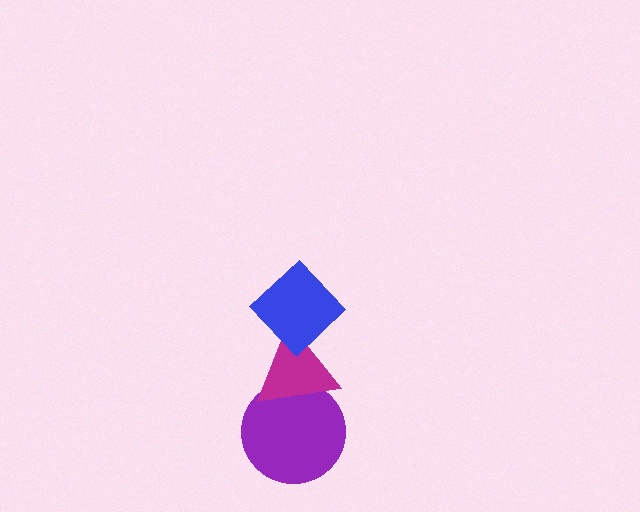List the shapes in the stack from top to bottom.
From top to bottom: the blue diamond, the magenta triangle, the purple circle.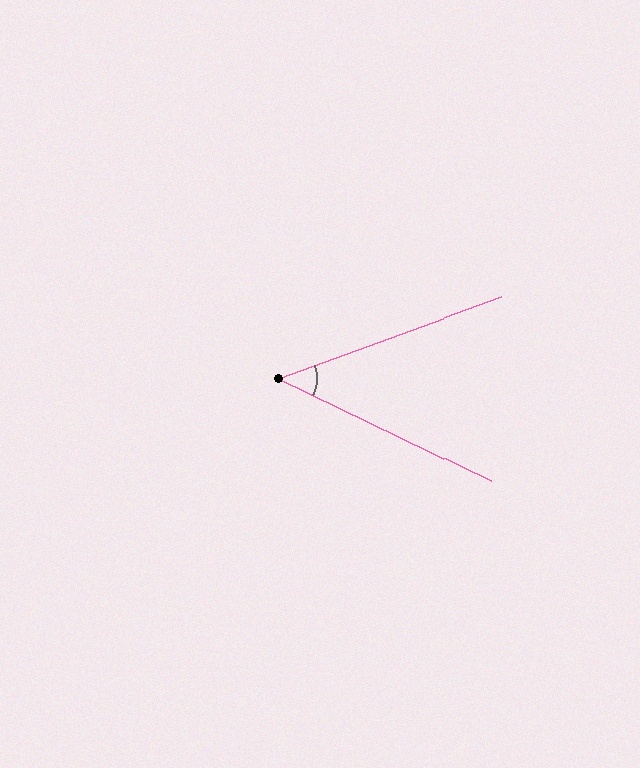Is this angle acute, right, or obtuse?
It is acute.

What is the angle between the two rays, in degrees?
Approximately 46 degrees.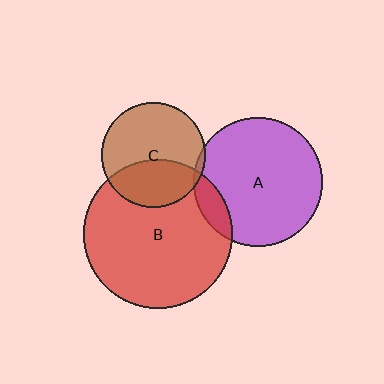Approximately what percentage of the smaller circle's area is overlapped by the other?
Approximately 5%.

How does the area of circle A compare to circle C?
Approximately 1.5 times.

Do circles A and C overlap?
Yes.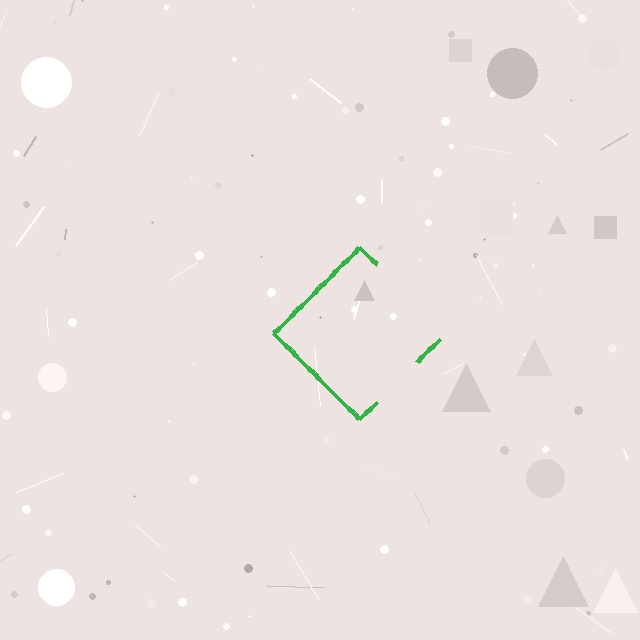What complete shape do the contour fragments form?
The contour fragments form a diamond.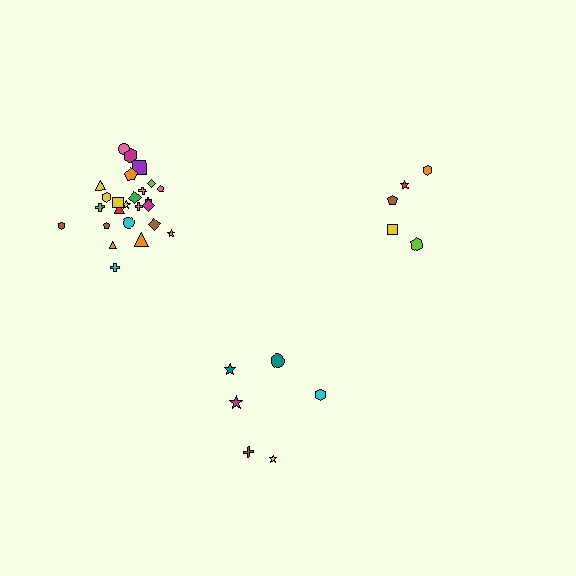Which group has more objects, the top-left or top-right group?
The top-left group.